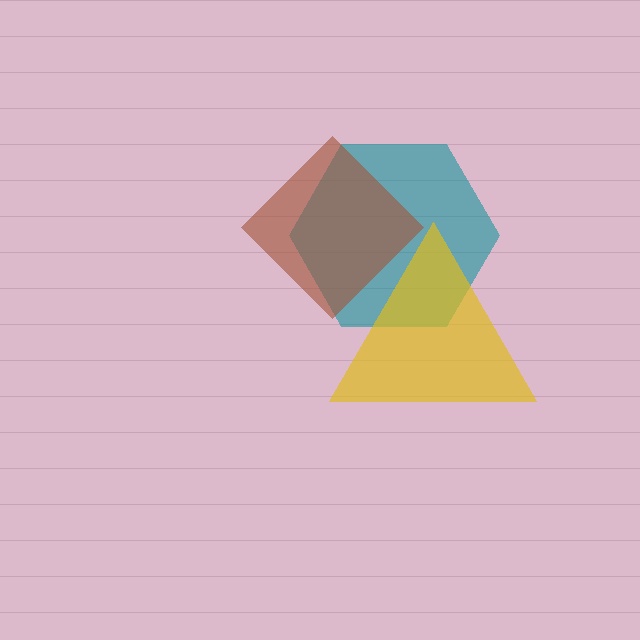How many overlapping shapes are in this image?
There are 3 overlapping shapes in the image.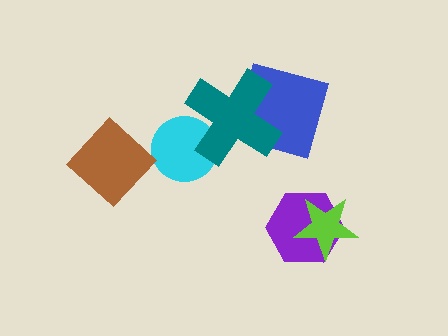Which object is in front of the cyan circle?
The teal cross is in front of the cyan circle.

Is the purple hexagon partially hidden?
Yes, it is partially covered by another shape.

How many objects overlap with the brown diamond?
0 objects overlap with the brown diamond.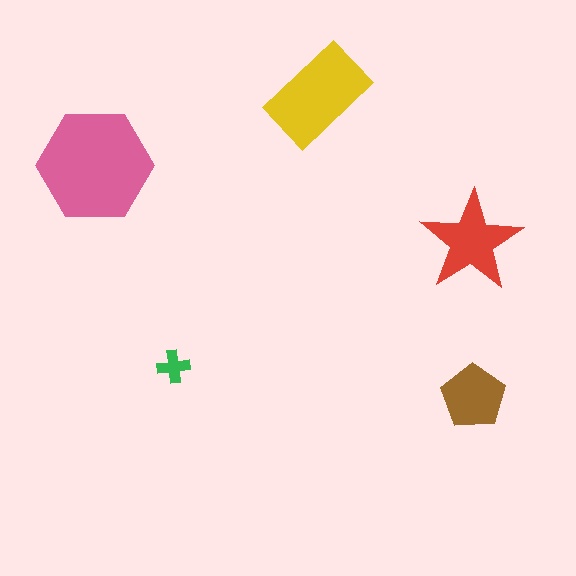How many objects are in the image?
There are 5 objects in the image.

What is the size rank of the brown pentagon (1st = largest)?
4th.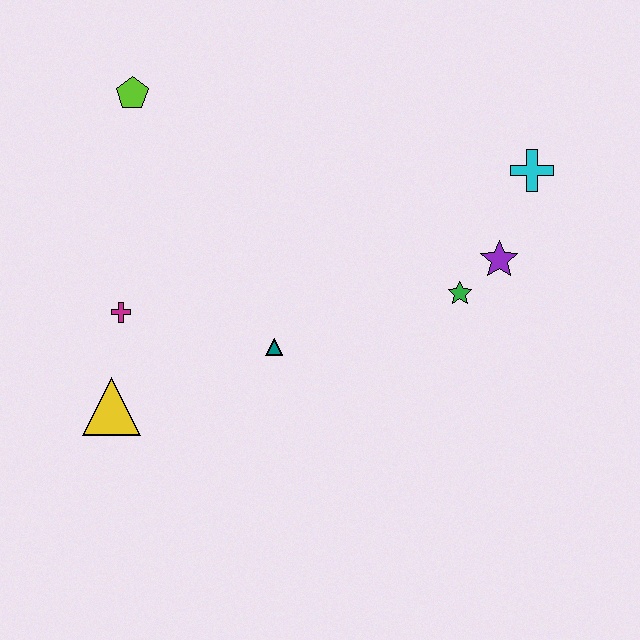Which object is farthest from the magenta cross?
The cyan cross is farthest from the magenta cross.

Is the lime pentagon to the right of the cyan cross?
No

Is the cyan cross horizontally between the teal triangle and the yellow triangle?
No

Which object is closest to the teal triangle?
The magenta cross is closest to the teal triangle.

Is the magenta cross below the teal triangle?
No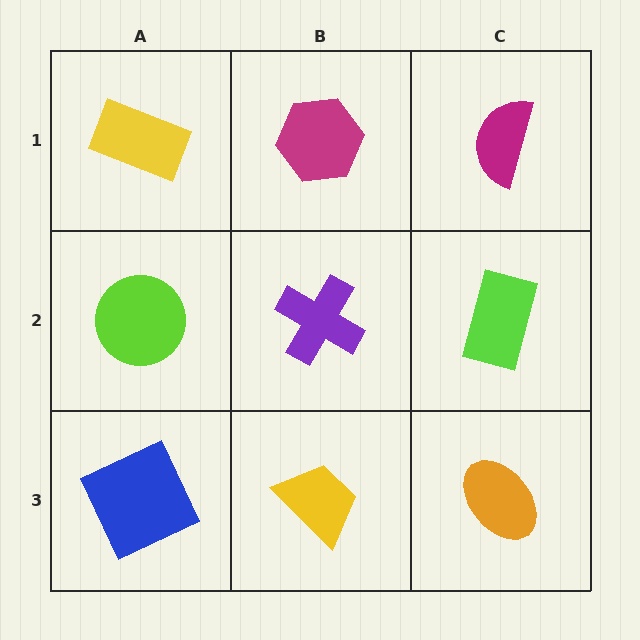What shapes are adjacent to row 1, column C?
A lime rectangle (row 2, column C), a magenta hexagon (row 1, column B).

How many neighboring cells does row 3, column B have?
3.